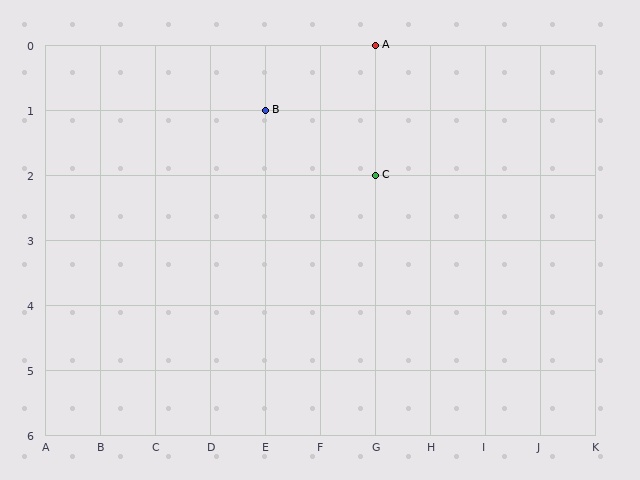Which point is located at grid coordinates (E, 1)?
Point B is at (E, 1).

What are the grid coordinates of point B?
Point B is at grid coordinates (E, 1).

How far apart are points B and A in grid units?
Points B and A are 2 columns and 1 row apart (about 2.2 grid units diagonally).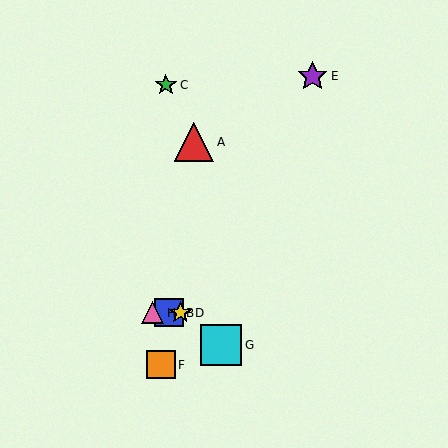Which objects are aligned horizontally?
Objects B, D, H are aligned horizontally.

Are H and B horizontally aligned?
Yes, both are at y≈313.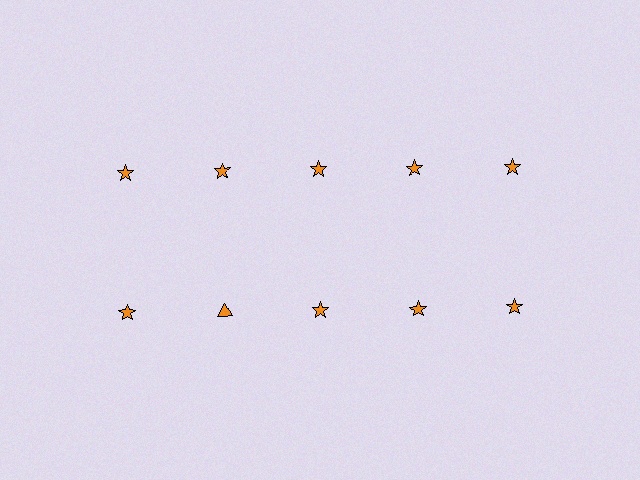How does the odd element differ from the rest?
It has a different shape: triangle instead of star.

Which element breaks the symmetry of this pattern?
The orange triangle in the second row, second from left column breaks the symmetry. All other shapes are orange stars.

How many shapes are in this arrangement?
There are 10 shapes arranged in a grid pattern.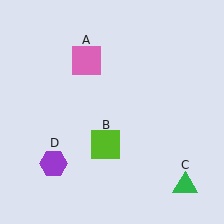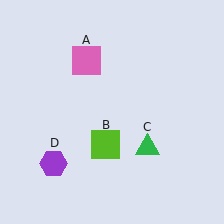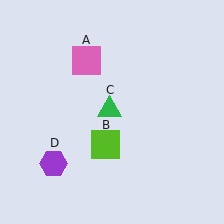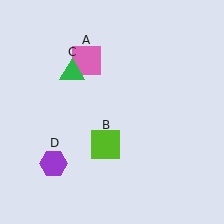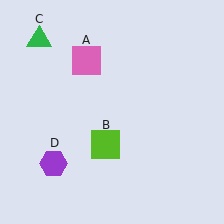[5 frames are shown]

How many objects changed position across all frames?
1 object changed position: green triangle (object C).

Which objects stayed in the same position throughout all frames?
Pink square (object A) and lime square (object B) and purple hexagon (object D) remained stationary.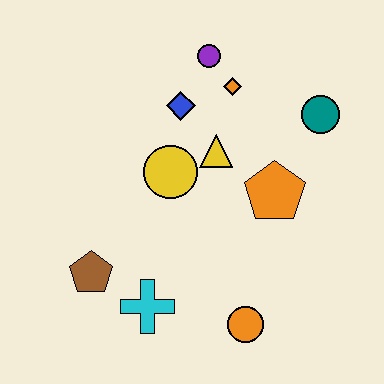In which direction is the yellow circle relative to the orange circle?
The yellow circle is above the orange circle.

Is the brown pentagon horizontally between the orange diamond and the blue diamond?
No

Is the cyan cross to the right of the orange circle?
No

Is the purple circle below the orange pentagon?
No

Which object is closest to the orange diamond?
The purple circle is closest to the orange diamond.